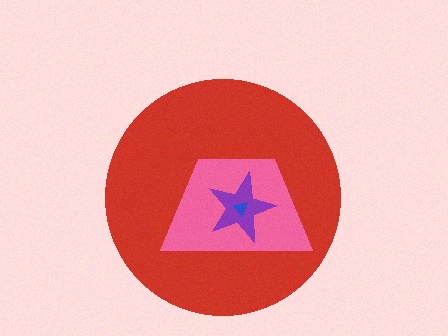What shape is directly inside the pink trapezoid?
The purple star.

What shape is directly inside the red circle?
The pink trapezoid.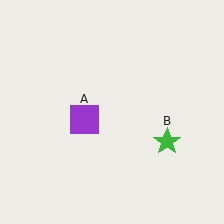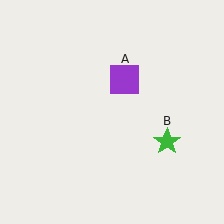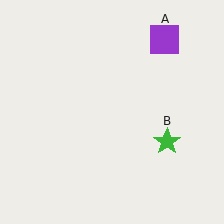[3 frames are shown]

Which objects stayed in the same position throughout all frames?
Green star (object B) remained stationary.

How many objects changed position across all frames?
1 object changed position: purple square (object A).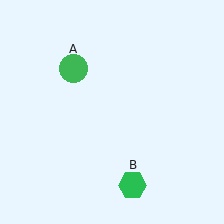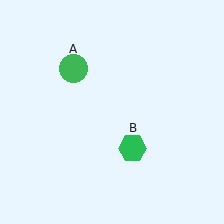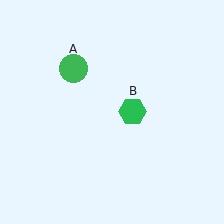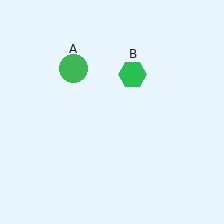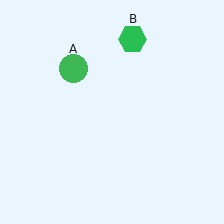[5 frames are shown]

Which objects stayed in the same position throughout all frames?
Green circle (object A) remained stationary.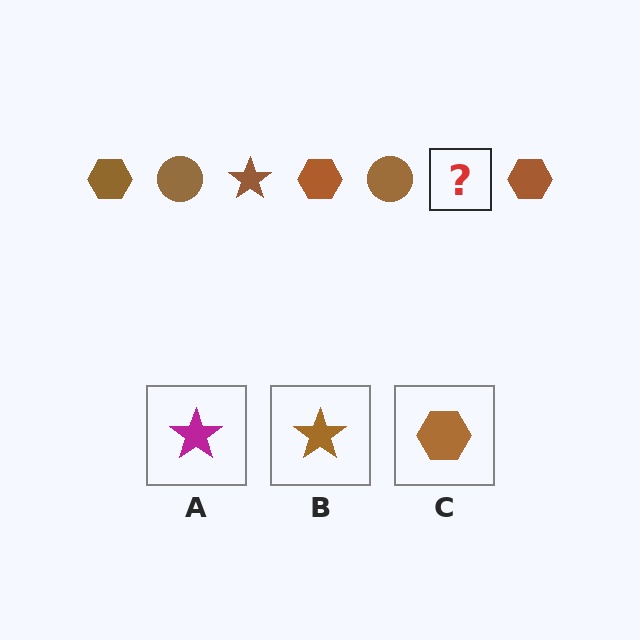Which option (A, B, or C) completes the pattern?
B.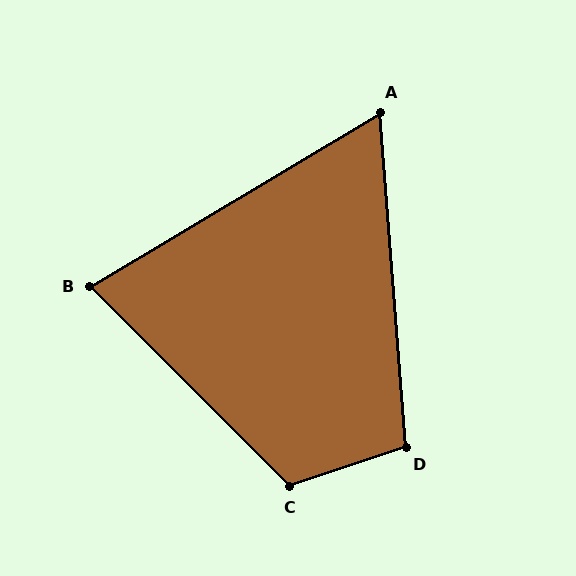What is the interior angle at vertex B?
Approximately 76 degrees (acute).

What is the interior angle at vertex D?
Approximately 104 degrees (obtuse).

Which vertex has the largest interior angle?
C, at approximately 117 degrees.